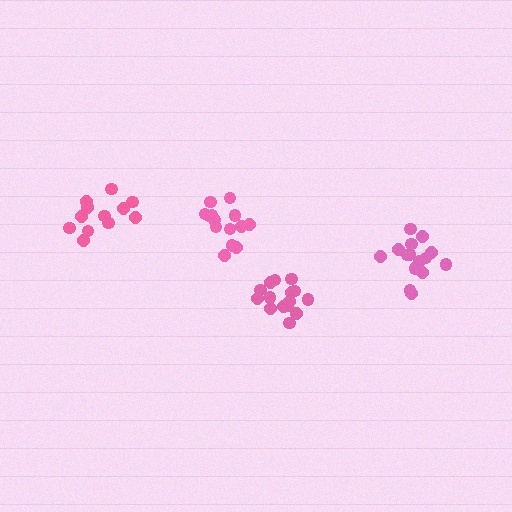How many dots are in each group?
Group 1: 15 dots, Group 2: 12 dots, Group 3: 14 dots, Group 4: 16 dots (57 total).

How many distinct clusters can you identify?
There are 4 distinct clusters.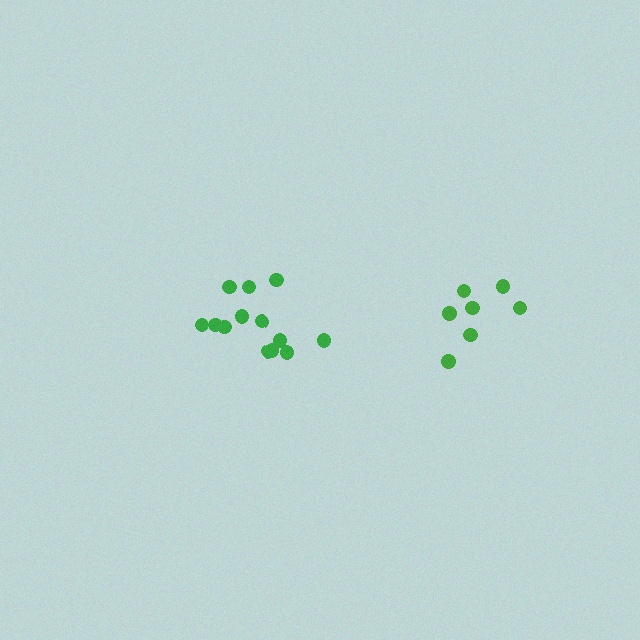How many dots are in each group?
Group 1: 13 dots, Group 2: 7 dots (20 total).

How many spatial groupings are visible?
There are 2 spatial groupings.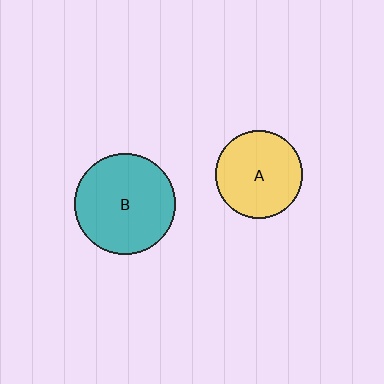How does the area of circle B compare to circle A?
Approximately 1.3 times.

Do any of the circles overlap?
No, none of the circles overlap.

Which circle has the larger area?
Circle B (teal).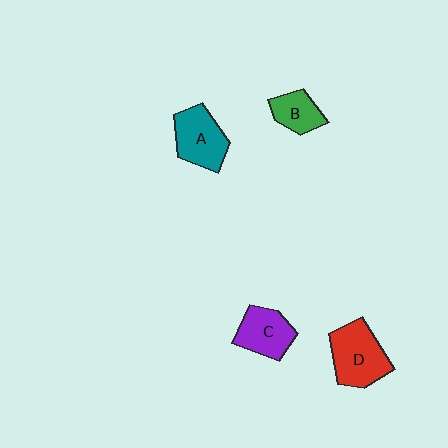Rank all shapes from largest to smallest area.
From largest to smallest: D (red), A (teal), C (purple), B (green).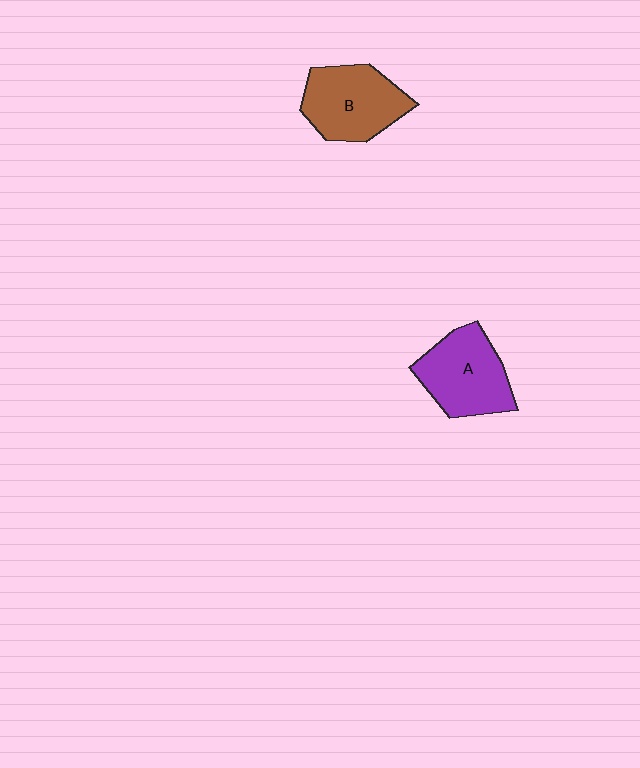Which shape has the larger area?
Shape B (brown).